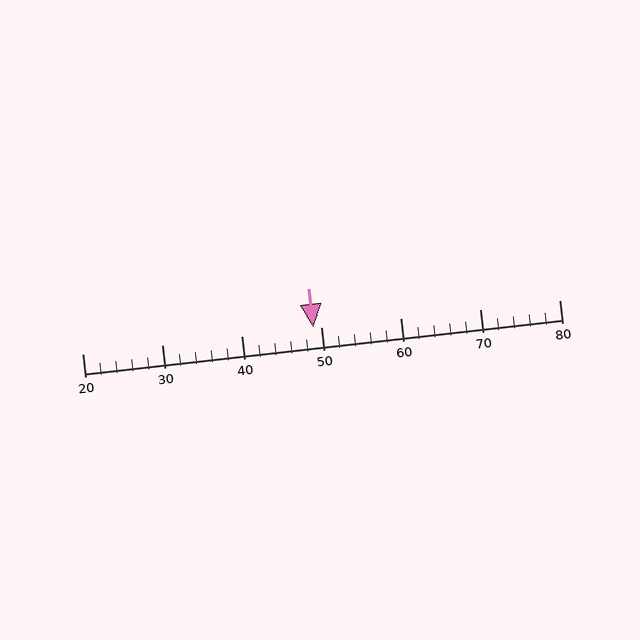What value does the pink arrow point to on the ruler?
The pink arrow points to approximately 49.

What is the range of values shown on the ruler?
The ruler shows values from 20 to 80.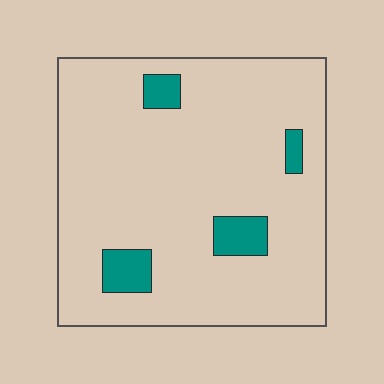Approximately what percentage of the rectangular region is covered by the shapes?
Approximately 10%.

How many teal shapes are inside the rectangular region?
4.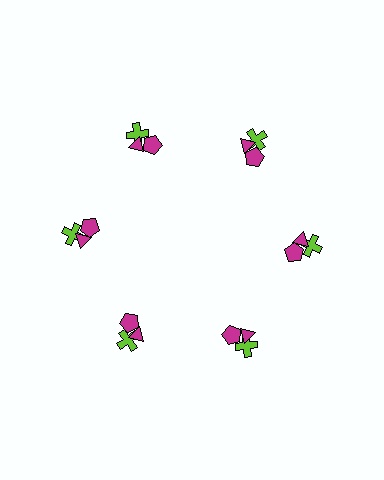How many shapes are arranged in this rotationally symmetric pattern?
There are 18 shapes, arranged in 6 groups of 3.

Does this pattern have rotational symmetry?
Yes, this pattern has 6-fold rotational symmetry. It looks the same after rotating 60 degrees around the center.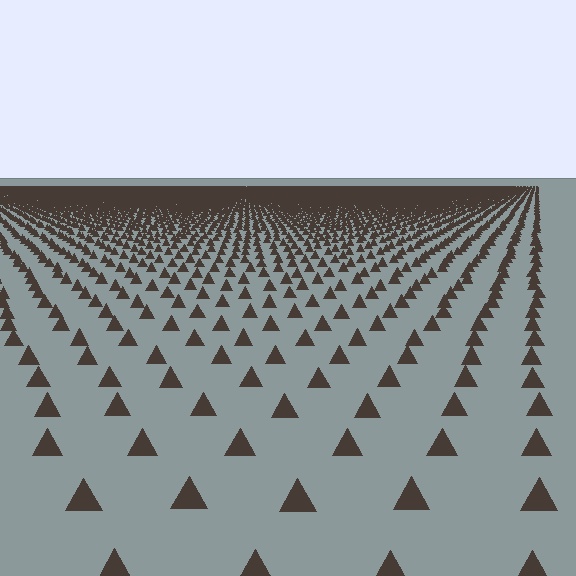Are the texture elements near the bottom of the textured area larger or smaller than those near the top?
Larger. Near the bottom, elements are closer to the viewer and appear at a bigger on-screen size.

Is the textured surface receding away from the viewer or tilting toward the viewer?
The surface is receding away from the viewer. Texture elements get smaller and denser toward the top.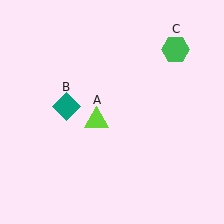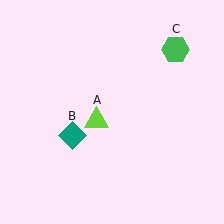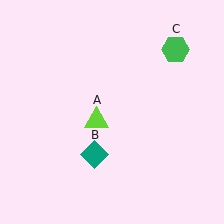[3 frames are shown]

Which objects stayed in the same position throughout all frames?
Lime triangle (object A) and green hexagon (object C) remained stationary.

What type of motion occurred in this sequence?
The teal diamond (object B) rotated counterclockwise around the center of the scene.